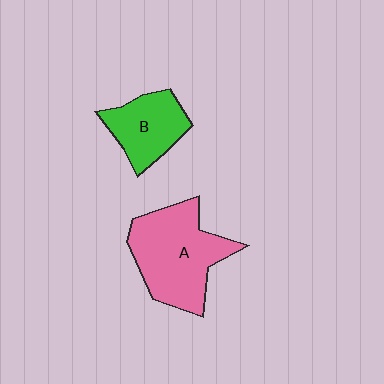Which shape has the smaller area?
Shape B (green).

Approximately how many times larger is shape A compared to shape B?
Approximately 1.7 times.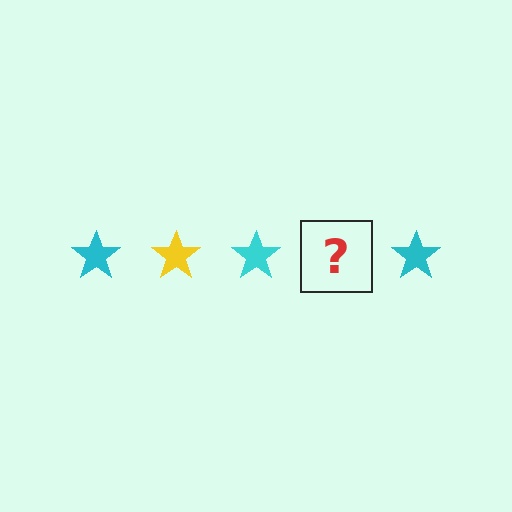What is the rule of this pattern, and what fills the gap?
The rule is that the pattern cycles through cyan, yellow stars. The gap should be filled with a yellow star.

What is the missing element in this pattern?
The missing element is a yellow star.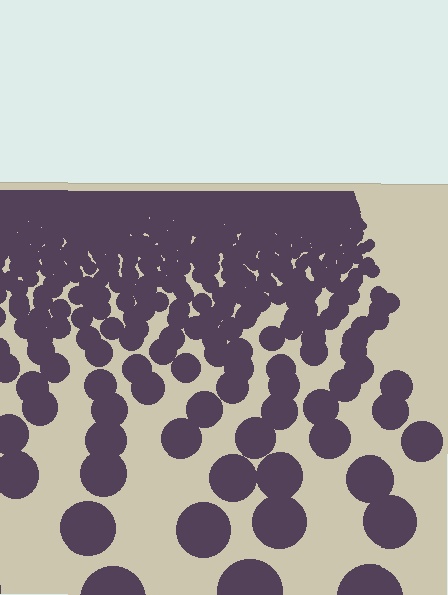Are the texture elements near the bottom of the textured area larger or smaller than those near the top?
Larger. Near the bottom, elements are closer to the viewer and appear at a bigger on-screen size.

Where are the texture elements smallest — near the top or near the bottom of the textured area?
Near the top.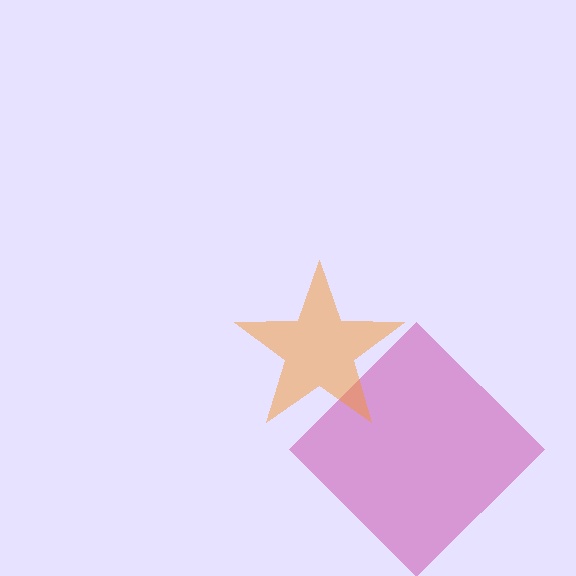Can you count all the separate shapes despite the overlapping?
Yes, there are 2 separate shapes.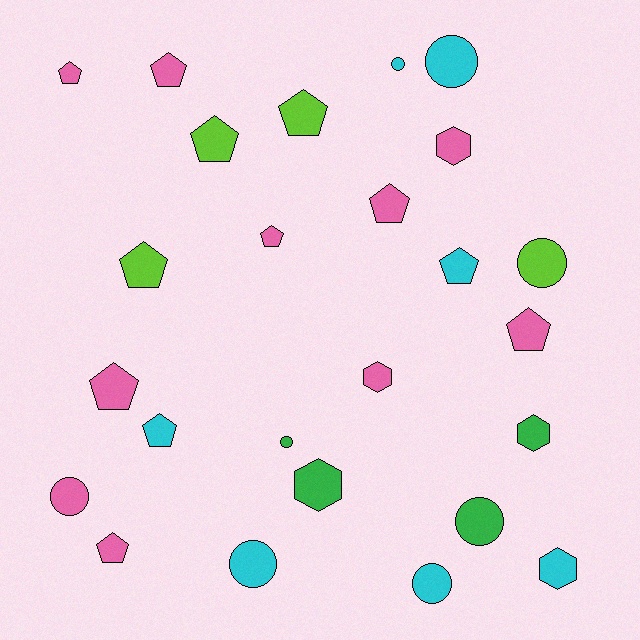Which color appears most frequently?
Pink, with 10 objects.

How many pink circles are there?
There is 1 pink circle.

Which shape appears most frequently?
Pentagon, with 12 objects.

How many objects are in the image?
There are 25 objects.